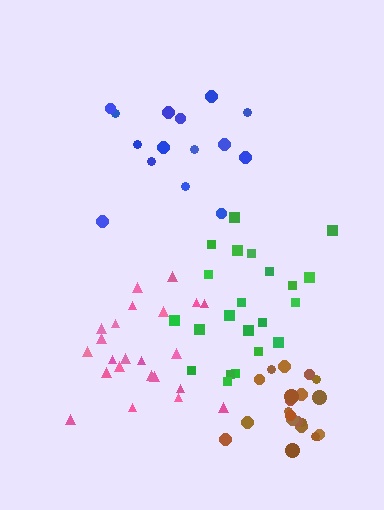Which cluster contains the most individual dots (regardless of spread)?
Pink (23).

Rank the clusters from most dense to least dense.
brown, pink, green, blue.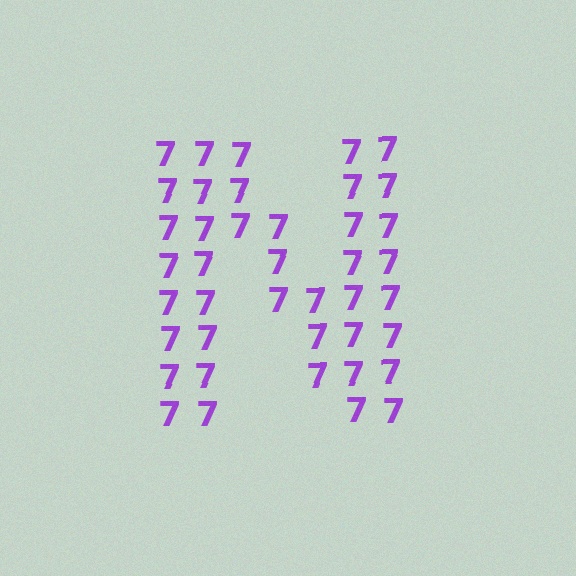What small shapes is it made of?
It is made of small digit 7's.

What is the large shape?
The large shape is the letter N.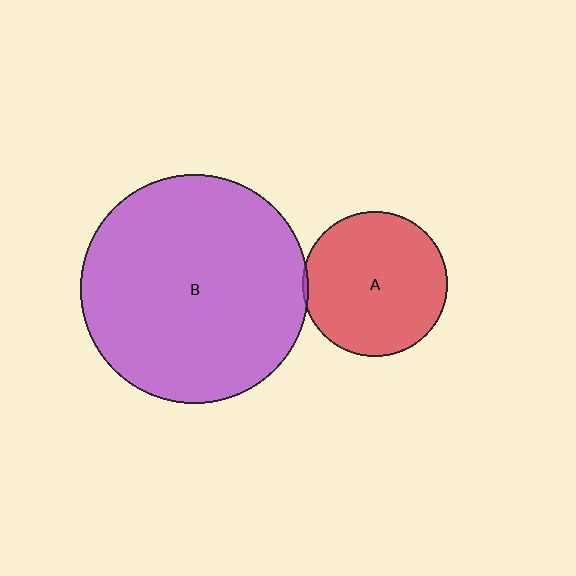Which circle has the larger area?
Circle B (purple).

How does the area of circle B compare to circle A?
Approximately 2.5 times.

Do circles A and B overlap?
Yes.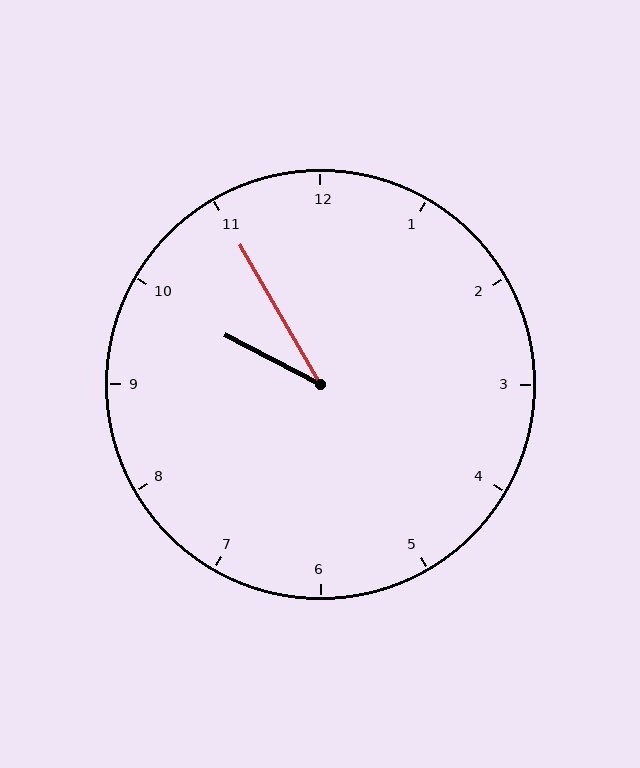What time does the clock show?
9:55.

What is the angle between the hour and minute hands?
Approximately 32 degrees.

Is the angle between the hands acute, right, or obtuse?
It is acute.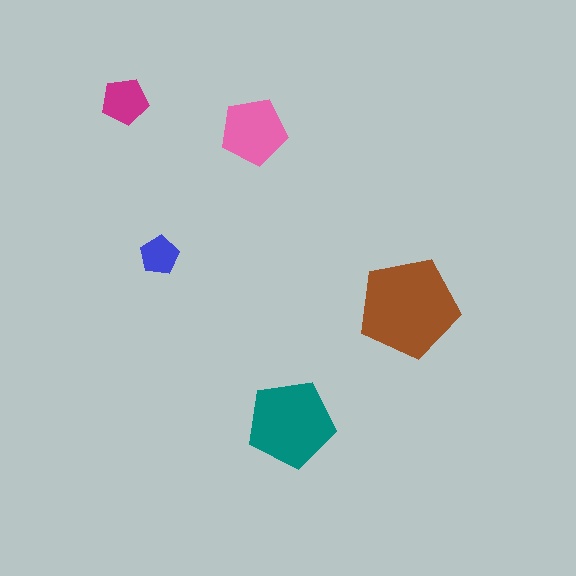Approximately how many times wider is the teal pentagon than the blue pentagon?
About 2.5 times wider.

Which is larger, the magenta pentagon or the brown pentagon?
The brown one.